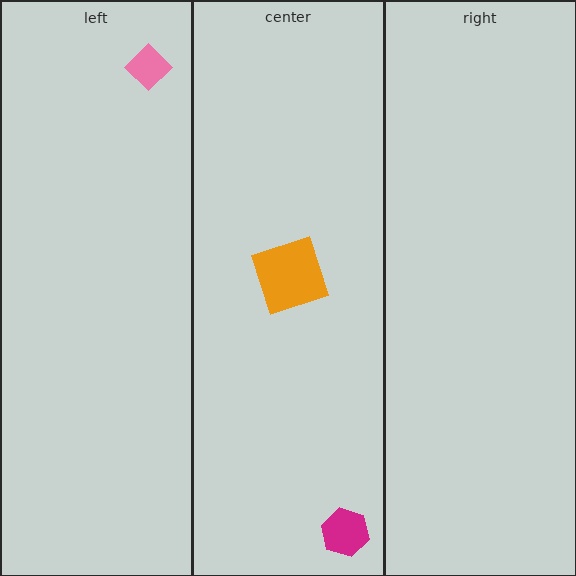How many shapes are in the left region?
1.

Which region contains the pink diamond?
The left region.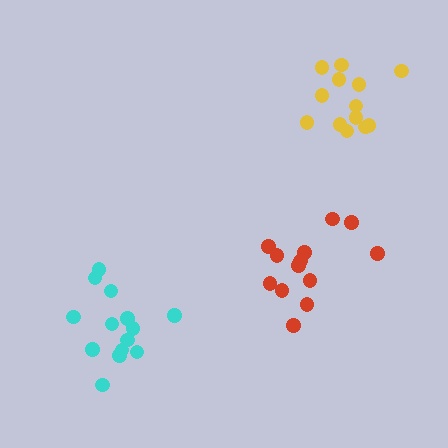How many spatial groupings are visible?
There are 3 spatial groupings.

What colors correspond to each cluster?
The clusters are colored: cyan, red, yellow.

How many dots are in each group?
Group 1: 14 dots, Group 2: 13 dots, Group 3: 13 dots (40 total).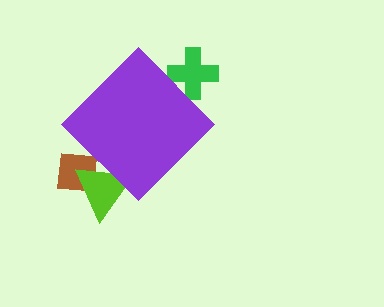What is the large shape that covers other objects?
A purple diamond.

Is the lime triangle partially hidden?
Yes, the lime triangle is partially hidden behind the purple diamond.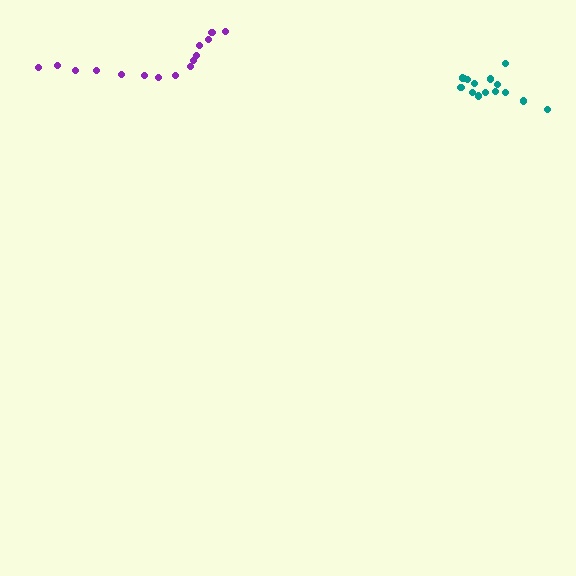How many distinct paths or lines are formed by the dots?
There are 2 distinct paths.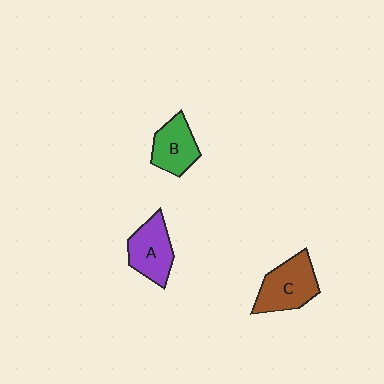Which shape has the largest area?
Shape C (brown).